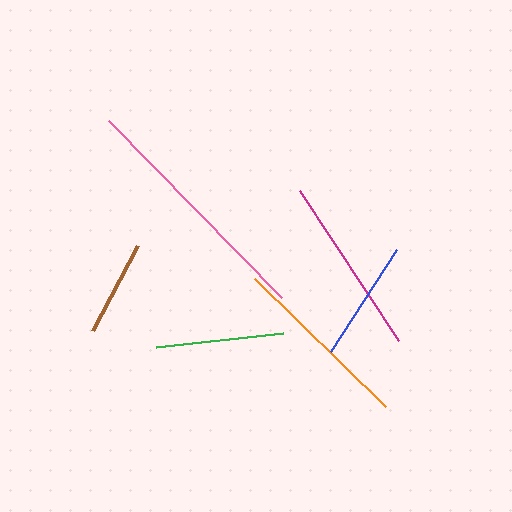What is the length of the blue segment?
The blue segment is approximately 122 pixels long.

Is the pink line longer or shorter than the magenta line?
The pink line is longer than the magenta line.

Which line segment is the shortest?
The brown line is the shortest at approximately 96 pixels.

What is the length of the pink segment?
The pink segment is approximately 247 pixels long.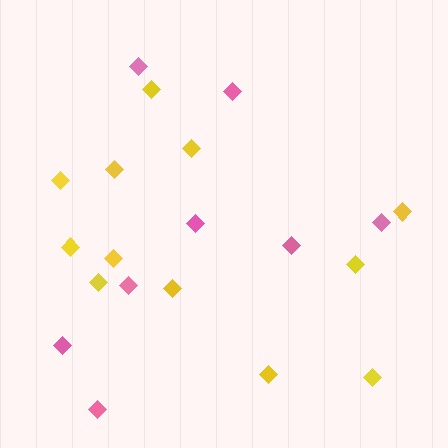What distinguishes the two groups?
There are 2 groups: one group of yellow diamonds (12) and one group of pink diamonds (8).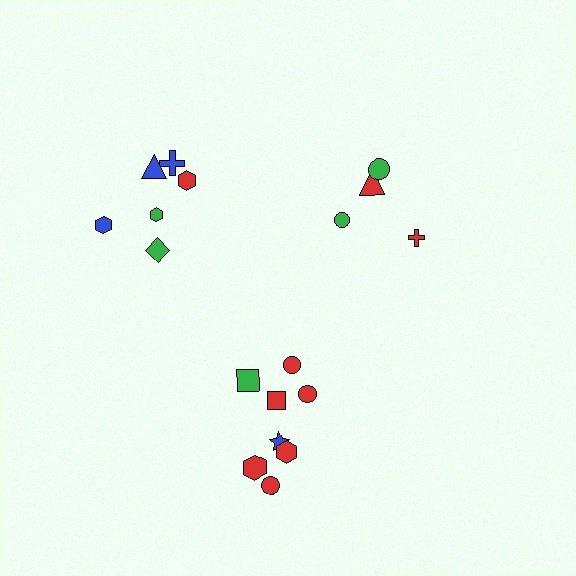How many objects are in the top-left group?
There are 6 objects.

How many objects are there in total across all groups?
There are 18 objects.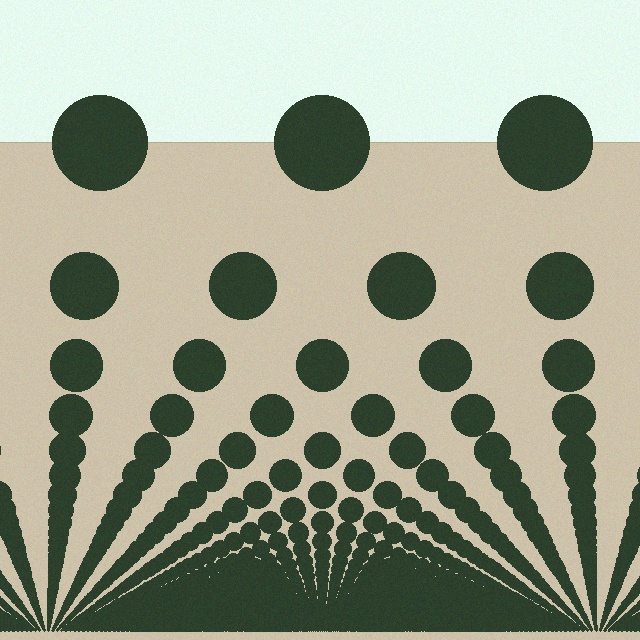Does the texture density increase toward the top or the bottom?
Density increases toward the bottom.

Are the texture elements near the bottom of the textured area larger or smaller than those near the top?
Smaller. The gradient is inverted — elements near the bottom are smaller and denser.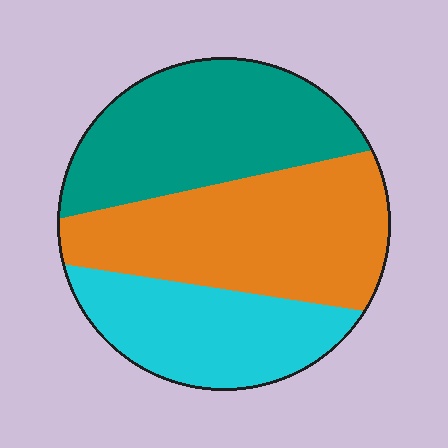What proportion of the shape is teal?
Teal takes up about one third (1/3) of the shape.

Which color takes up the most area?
Orange, at roughly 40%.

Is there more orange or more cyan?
Orange.